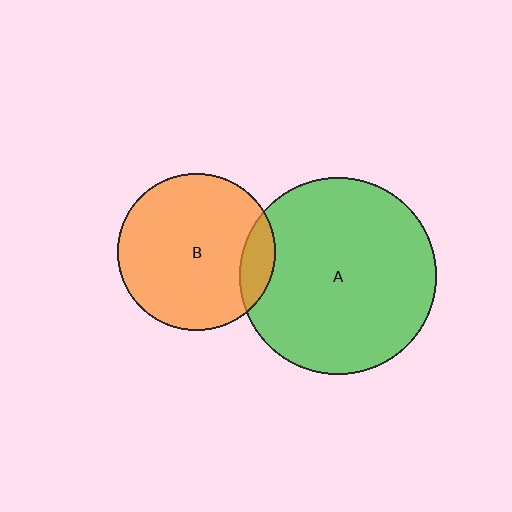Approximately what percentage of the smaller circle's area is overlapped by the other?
Approximately 10%.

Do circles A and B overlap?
Yes.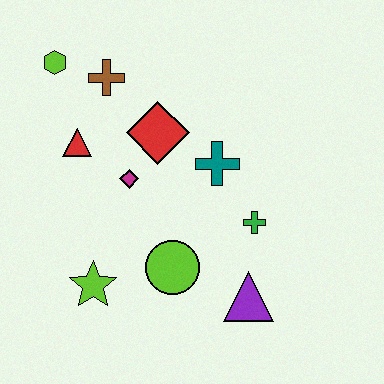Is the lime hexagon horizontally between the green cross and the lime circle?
No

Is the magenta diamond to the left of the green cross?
Yes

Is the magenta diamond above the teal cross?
No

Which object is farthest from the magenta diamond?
The purple triangle is farthest from the magenta diamond.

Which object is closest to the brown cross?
The lime hexagon is closest to the brown cross.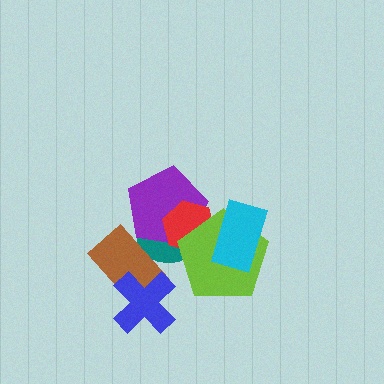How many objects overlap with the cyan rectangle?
2 objects overlap with the cyan rectangle.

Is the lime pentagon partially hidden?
Yes, it is partially covered by another shape.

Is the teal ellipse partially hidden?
Yes, it is partially covered by another shape.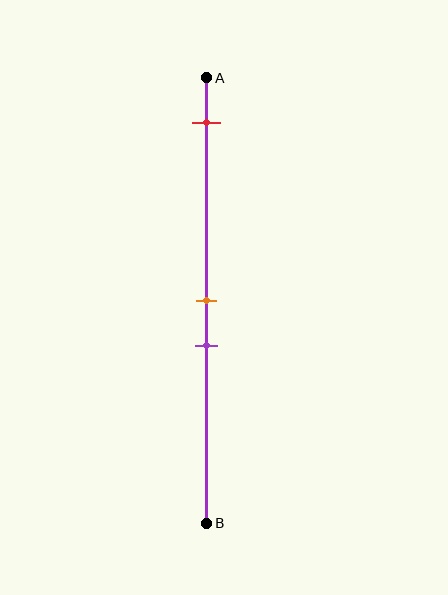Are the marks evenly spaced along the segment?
No, the marks are not evenly spaced.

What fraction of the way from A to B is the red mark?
The red mark is approximately 10% (0.1) of the way from A to B.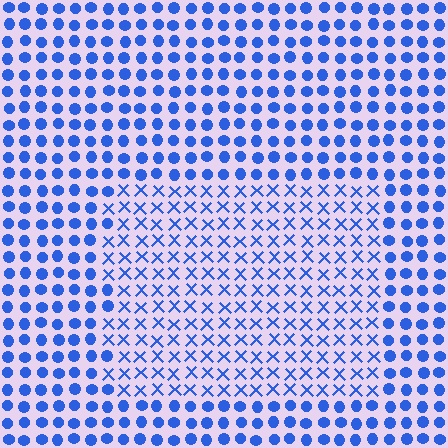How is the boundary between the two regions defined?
The boundary is defined by a change in element shape: X marks inside vs. circles outside. All elements share the same color and spacing.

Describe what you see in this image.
The image is filled with small blue elements arranged in a uniform grid. A rectangle-shaped region contains X marks, while the surrounding area contains circles. The boundary is defined purely by the change in element shape.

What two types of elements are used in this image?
The image uses X marks inside the rectangle region and circles outside it.